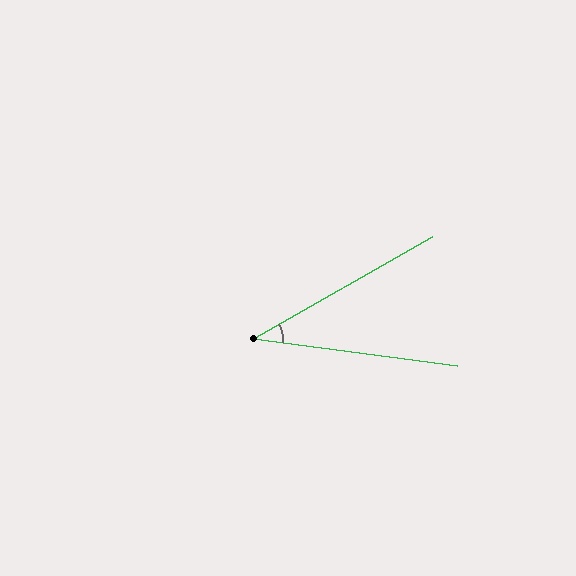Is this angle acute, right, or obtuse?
It is acute.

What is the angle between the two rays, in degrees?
Approximately 37 degrees.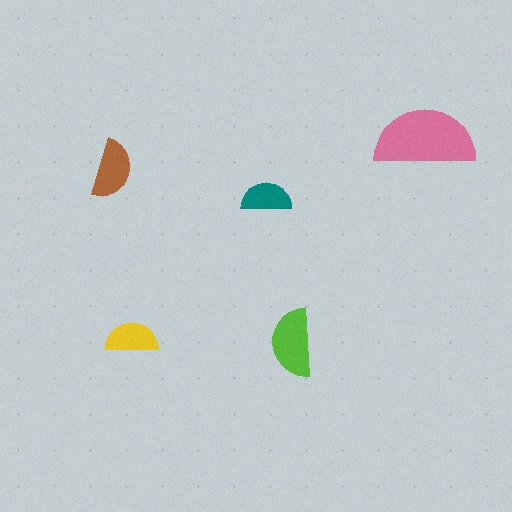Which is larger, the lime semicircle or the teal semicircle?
The lime one.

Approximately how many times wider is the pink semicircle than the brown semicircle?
About 1.5 times wider.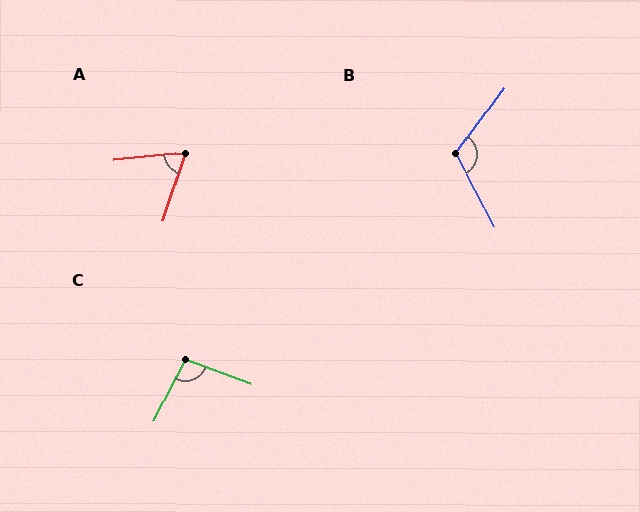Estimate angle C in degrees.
Approximately 95 degrees.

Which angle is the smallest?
A, at approximately 66 degrees.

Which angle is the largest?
B, at approximately 116 degrees.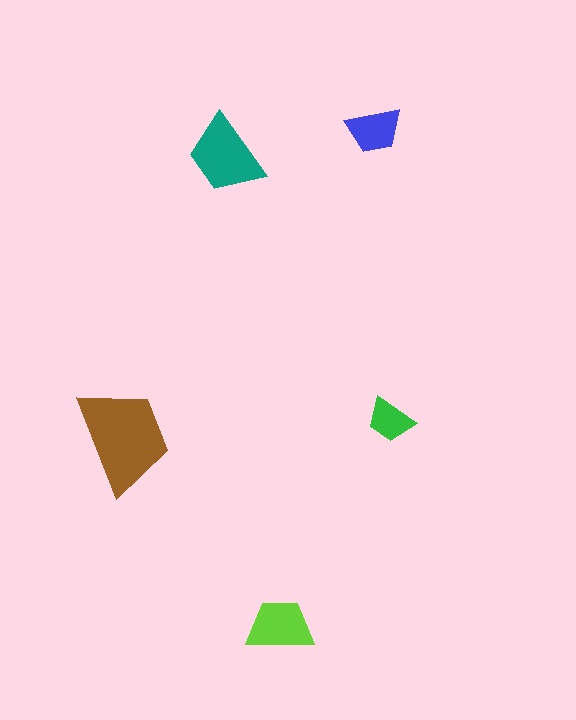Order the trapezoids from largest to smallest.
the brown one, the teal one, the lime one, the blue one, the green one.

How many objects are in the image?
There are 5 objects in the image.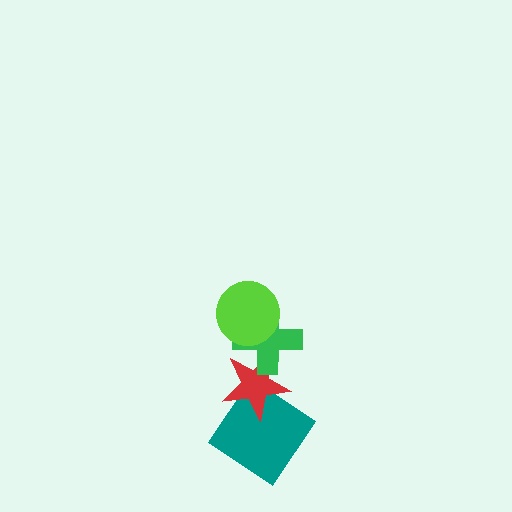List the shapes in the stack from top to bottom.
From top to bottom: the lime circle, the green cross, the red star, the teal diamond.